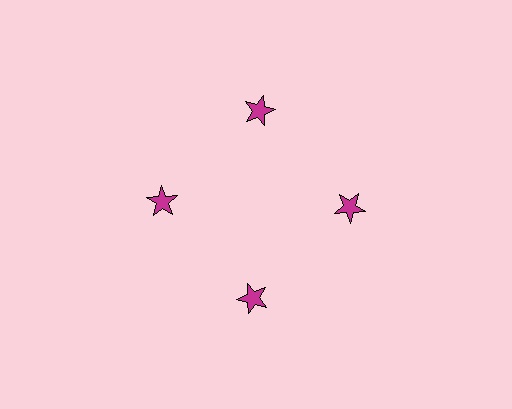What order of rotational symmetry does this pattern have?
This pattern has 4-fold rotational symmetry.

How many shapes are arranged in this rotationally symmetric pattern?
There are 4 shapes, arranged in 4 groups of 1.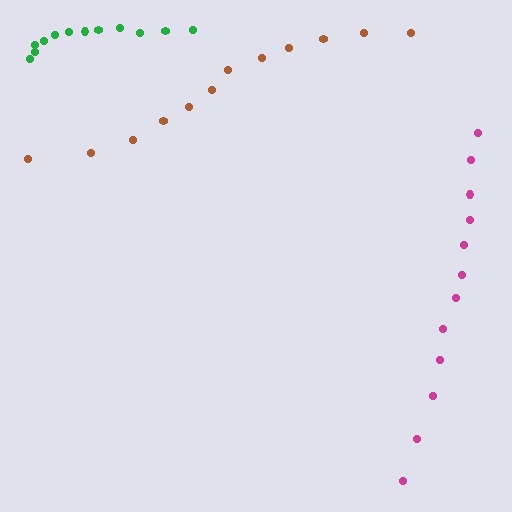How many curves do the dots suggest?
There are 3 distinct paths.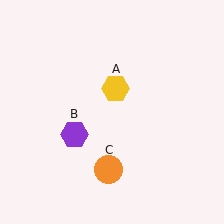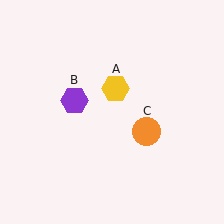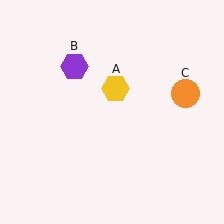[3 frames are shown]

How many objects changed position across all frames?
2 objects changed position: purple hexagon (object B), orange circle (object C).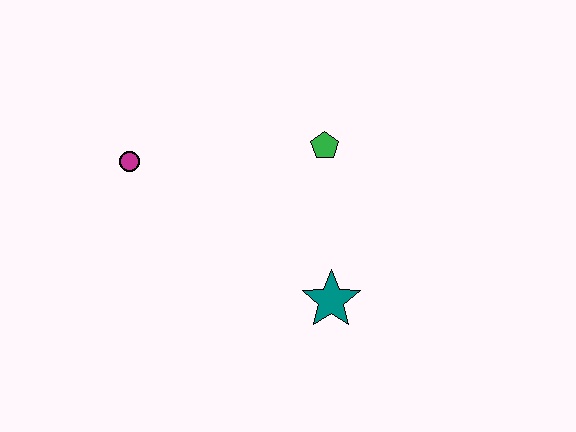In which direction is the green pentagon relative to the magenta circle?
The green pentagon is to the right of the magenta circle.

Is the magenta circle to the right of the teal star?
No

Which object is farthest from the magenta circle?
The teal star is farthest from the magenta circle.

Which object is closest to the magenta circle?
The green pentagon is closest to the magenta circle.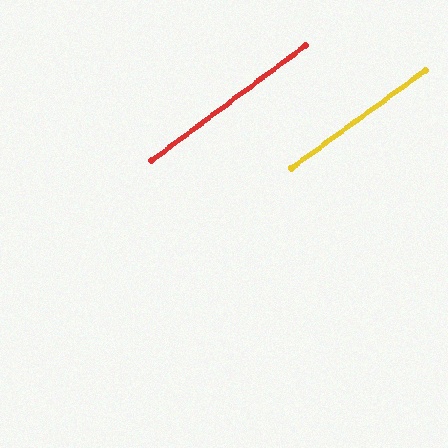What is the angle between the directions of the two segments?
Approximately 0 degrees.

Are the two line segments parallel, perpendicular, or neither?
Parallel — their directions differ by only 0.4°.